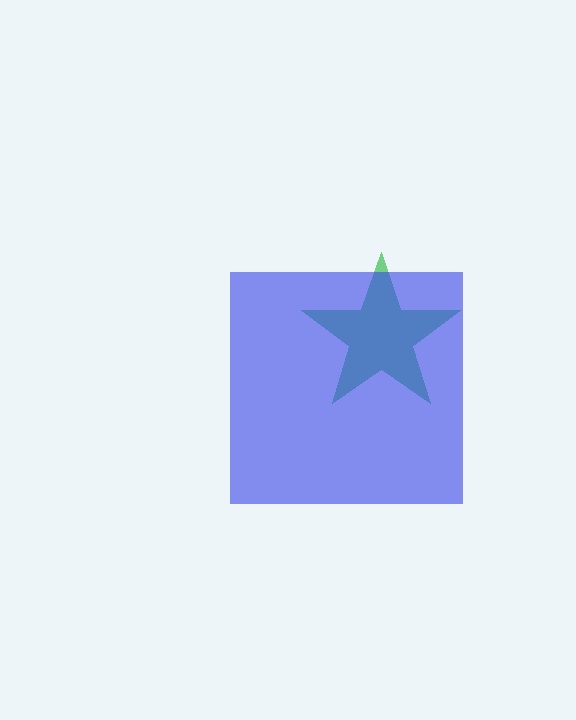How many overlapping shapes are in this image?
There are 2 overlapping shapes in the image.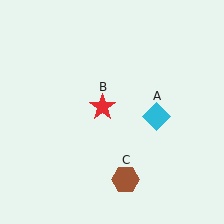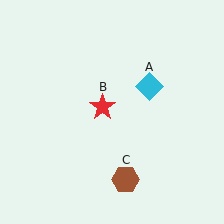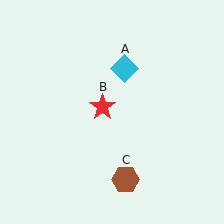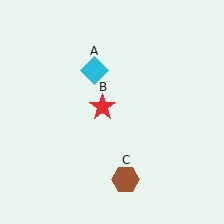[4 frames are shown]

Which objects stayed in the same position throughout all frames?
Red star (object B) and brown hexagon (object C) remained stationary.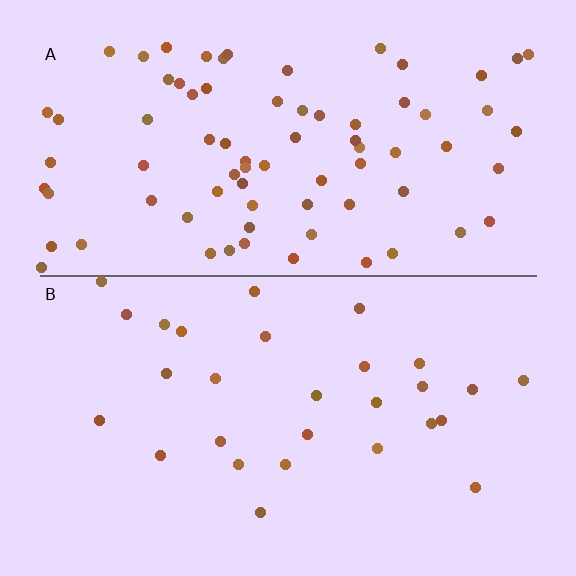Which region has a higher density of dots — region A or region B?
A (the top).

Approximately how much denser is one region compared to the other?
Approximately 2.7× — region A over region B.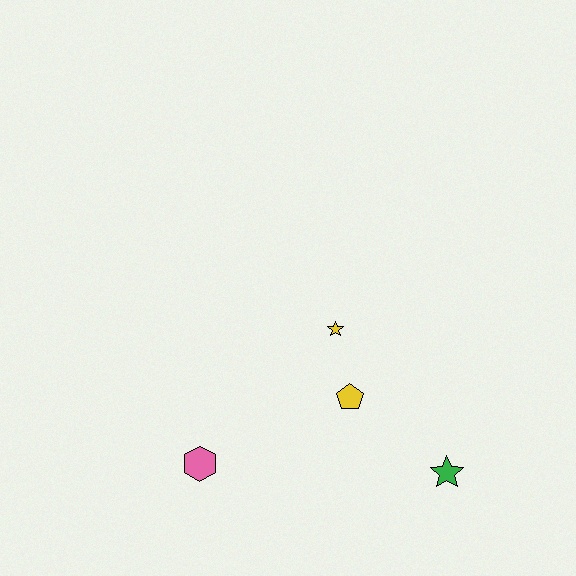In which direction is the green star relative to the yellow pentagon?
The green star is to the right of the yellow pentagon.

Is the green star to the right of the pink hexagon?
Yes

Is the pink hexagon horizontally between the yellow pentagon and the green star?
No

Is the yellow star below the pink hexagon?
No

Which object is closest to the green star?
The yellow pentagon is closest to the green star.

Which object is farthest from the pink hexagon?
The green star is farthest from the pink hexagon.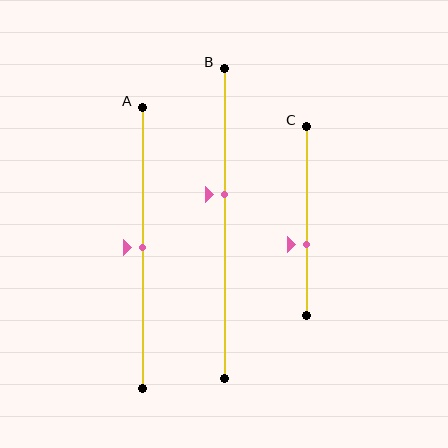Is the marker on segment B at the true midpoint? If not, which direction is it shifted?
No, the marker on segment B is shifted upward by about 10% of the segment length.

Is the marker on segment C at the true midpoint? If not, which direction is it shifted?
No, the marker on segment C is shifted downward by about 12% of the segment length.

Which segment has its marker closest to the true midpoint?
Segment A has its marker closest to the true midpoint.